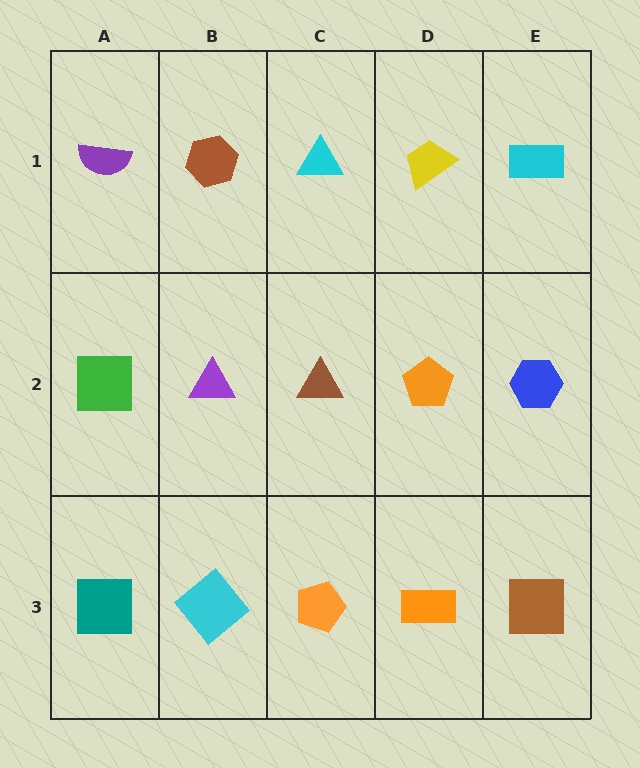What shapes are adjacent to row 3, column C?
A brown triangle (row 2, column C), a cyan diamond (row 3, column B), an orange rectangle (row 3, column D).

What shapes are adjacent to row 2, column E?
A cyan rectangle (row 1, column E), a brown square (row 3, column E), an orange pentagon (row 2, column D).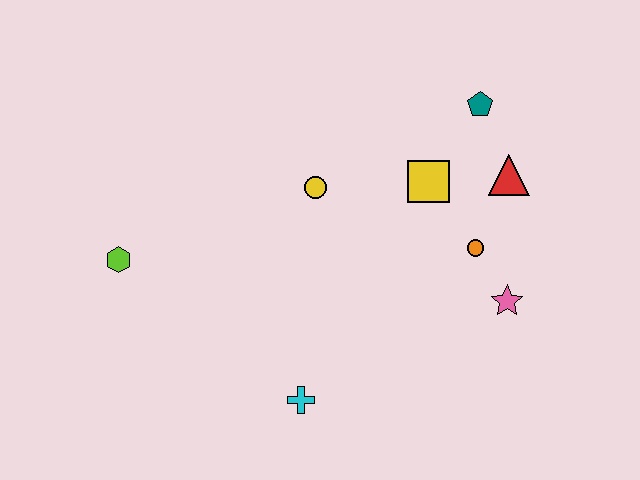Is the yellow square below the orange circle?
No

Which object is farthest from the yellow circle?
The pink star is farthest from the yellow circle.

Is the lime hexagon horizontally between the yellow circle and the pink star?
No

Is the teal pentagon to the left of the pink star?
Yes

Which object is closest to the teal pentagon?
The red triangle is closest to the teal pentagon.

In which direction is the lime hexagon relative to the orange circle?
The lime hexagon is to the left of the orange circle.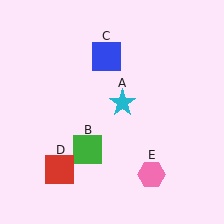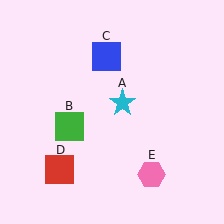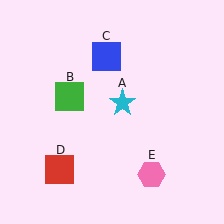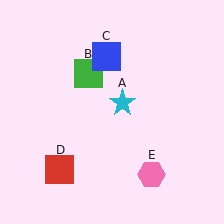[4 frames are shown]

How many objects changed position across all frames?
1 object changed position: green square (object B).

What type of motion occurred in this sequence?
The green square (object B) rotated clockwise around the center of the scene.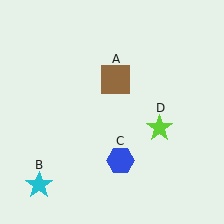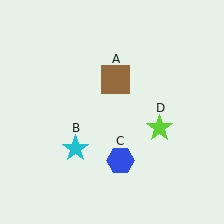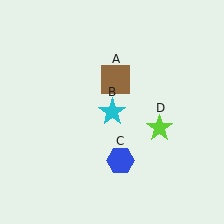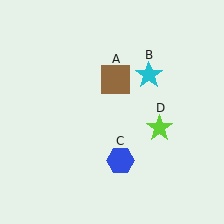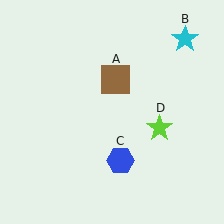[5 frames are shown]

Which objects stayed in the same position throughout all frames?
Brown square (object A) and blue hexagon (object C) and lime star (object D) remained stationary.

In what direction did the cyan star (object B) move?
The cyan star (object B) moved up and to the right.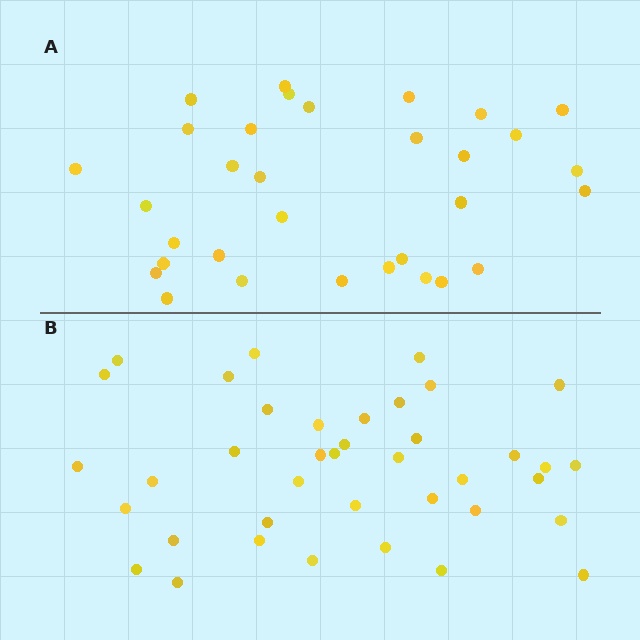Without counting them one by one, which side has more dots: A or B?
Region B (the bottom region) has more dots.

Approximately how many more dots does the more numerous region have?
Region B has roughly 8 or so more dots than region A.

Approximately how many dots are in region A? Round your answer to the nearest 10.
About 30 dots. (The exact count is 32, which rounds to 30.)